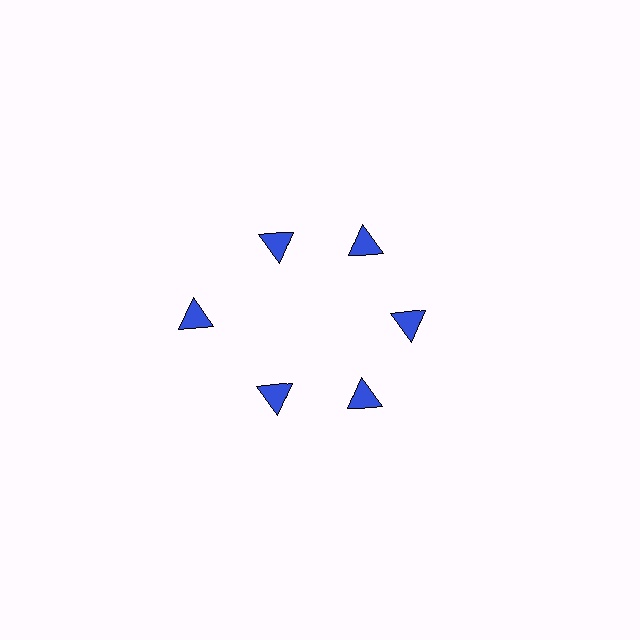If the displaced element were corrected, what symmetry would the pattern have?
It would have 6-fold rotational symmetry — the pattern would map onto itself every 60 degrees.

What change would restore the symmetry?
The symmetry would be restored by moving it inward, back onto the ring so that all 6 triangles sit at equal angles and equal distance from the center.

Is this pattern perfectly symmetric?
No. The 6 blue triangles are arranged in a ring, but one element near the 9 o'clock position is pushed outward from the center, breaking the 6-fold rotational symmetry.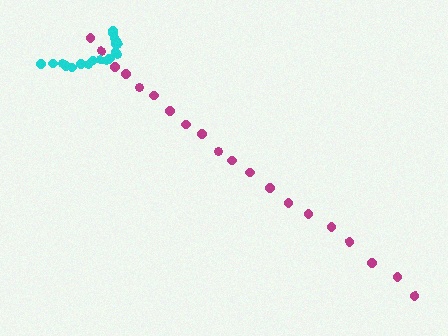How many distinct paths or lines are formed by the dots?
There are 2 distinct paths.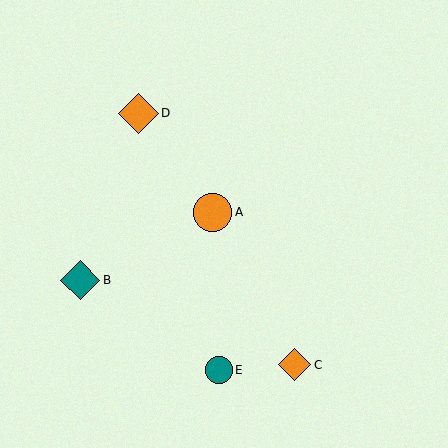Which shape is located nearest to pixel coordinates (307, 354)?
The orange diamond (labeled C) at (295, 365) is nearest to that location.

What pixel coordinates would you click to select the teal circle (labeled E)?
Click at (219, 370) to select the teal circle E.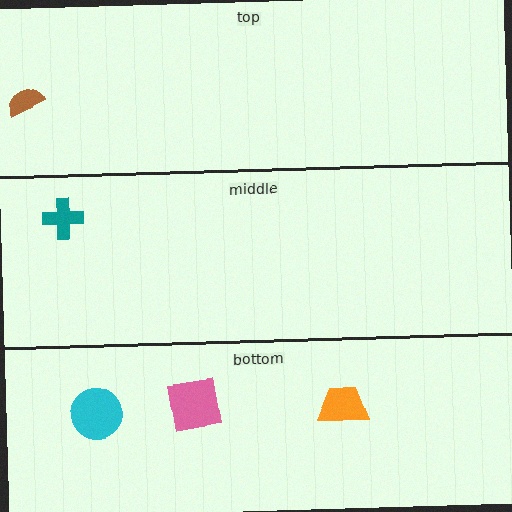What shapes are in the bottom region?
The pink square, the orange trapezoid, the cyan circle.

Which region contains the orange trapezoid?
The bottom region.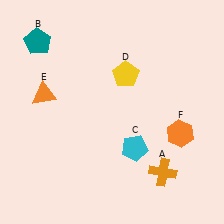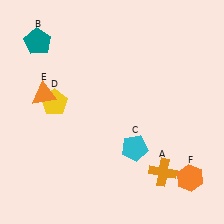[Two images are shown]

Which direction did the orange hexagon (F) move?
The orange hexagon (F) moved down.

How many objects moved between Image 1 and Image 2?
2 objects moved between the two images.